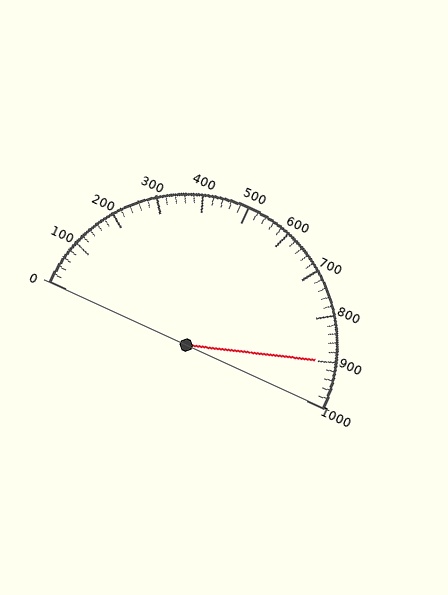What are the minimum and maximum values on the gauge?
The gauge ranges from 0 to 1000.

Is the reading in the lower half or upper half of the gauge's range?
The reading is in the upper half of the range (0 to 1000).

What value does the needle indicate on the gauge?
The needle indicates approximately 900.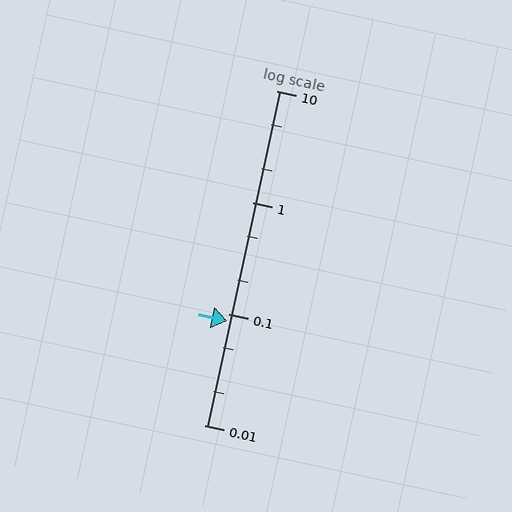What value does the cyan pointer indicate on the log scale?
The pointer indicates approximately 0.086.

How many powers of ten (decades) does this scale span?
The scale spans 3 decades, from 0.01 to 10.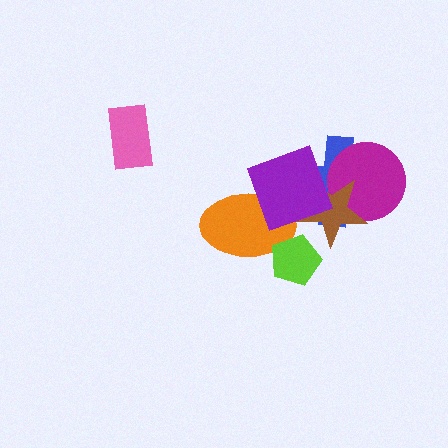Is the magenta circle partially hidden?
Yes, it is partially covered by another shape.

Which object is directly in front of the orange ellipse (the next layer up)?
The purple diamond is directly in front of the orange ellipse.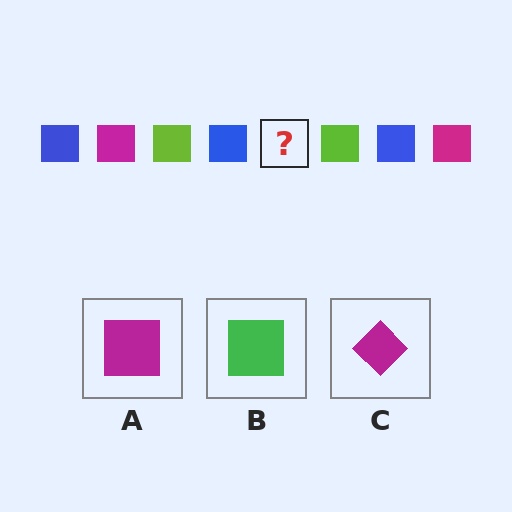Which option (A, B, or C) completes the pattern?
A.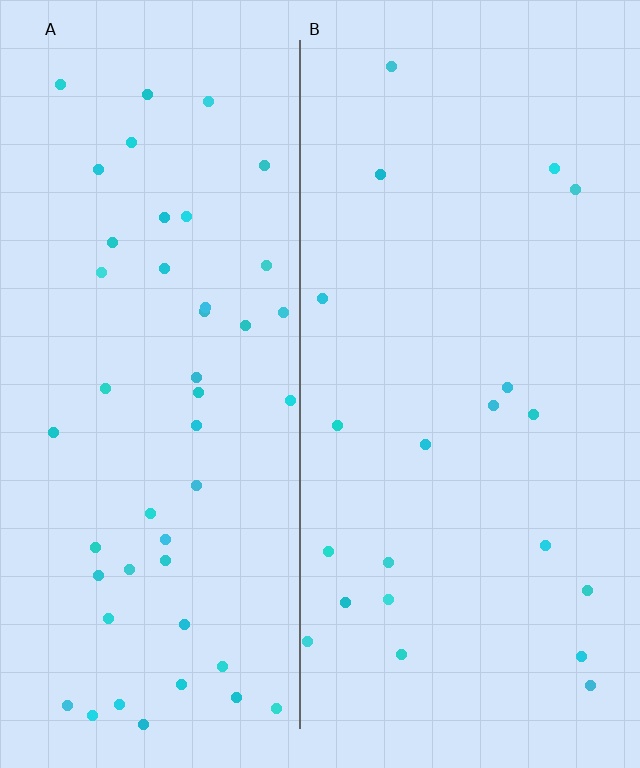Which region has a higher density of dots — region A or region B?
A (the left).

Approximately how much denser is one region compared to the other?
Approximately 2.3× — region A over region B.